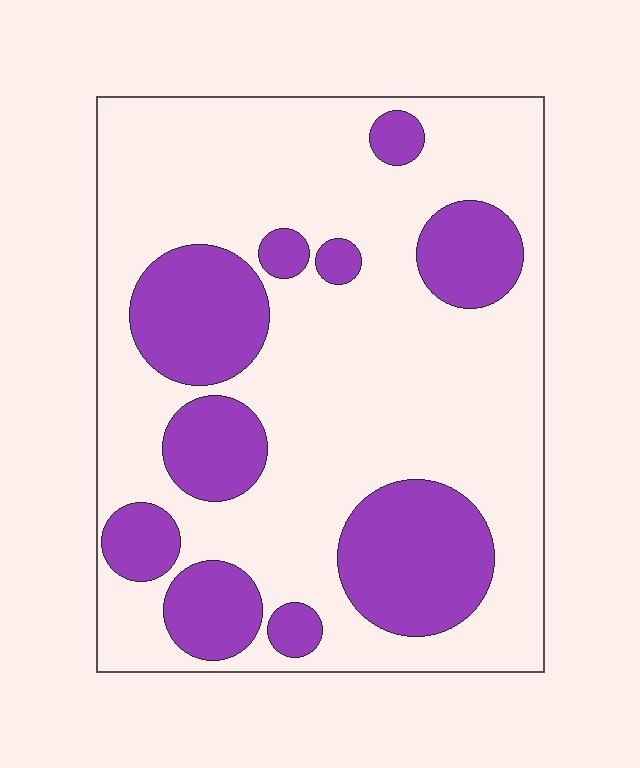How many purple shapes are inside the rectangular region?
10.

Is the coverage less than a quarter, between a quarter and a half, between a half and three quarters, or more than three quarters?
Between a quarter and a half.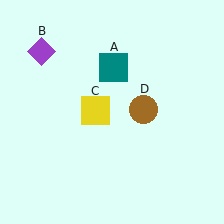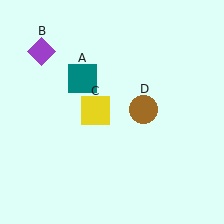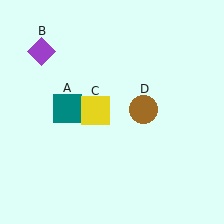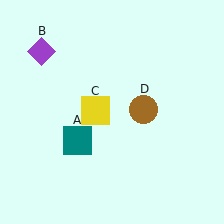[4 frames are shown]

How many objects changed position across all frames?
1 object changed position: teal square (object A).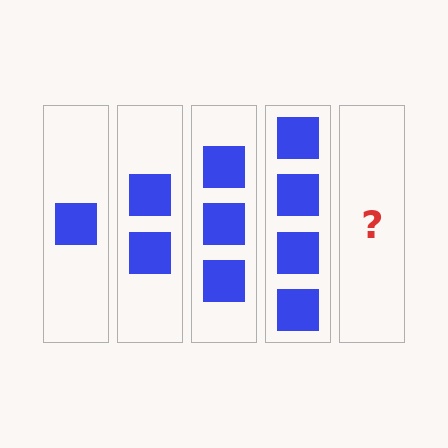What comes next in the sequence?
The next element should be 5 squares.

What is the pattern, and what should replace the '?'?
The pattern is that each step adds one more square. The '?' should be 5 squares.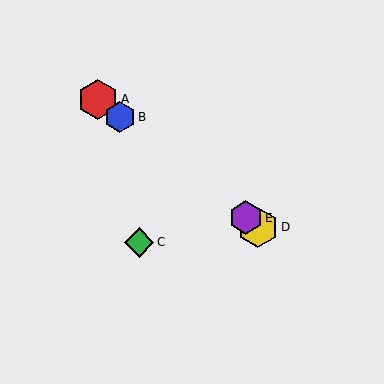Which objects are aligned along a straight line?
Objects A, B, D, E are aligned along a straight line.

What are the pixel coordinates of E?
Object E is at (246, 218).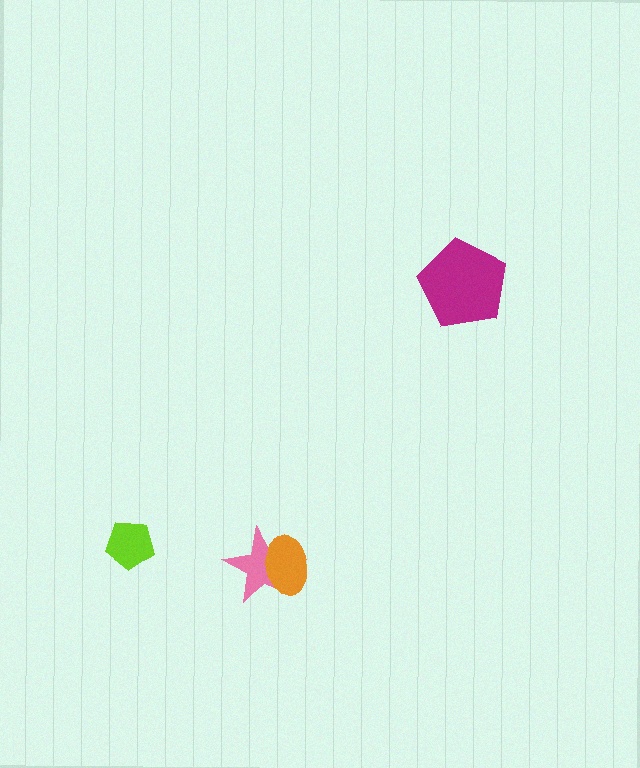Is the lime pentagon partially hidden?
No, no other shape covers it.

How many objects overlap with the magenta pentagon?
0 objects overlap with the magenta pentagon.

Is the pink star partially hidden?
Yes, it is partially covered by another shape.